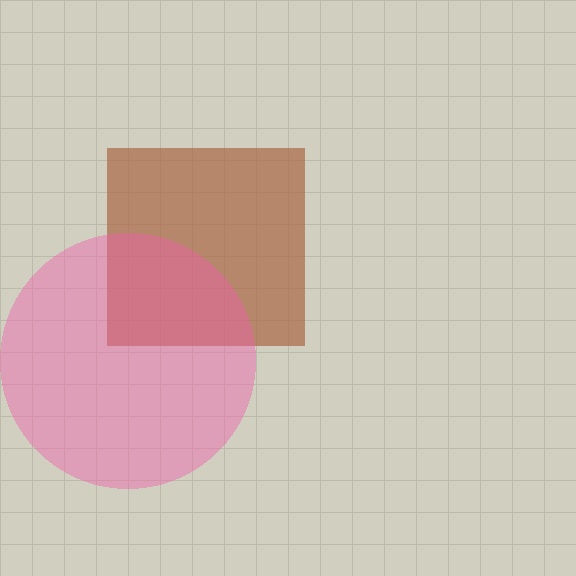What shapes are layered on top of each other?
The layered shapes are: a brown square, a pink circle.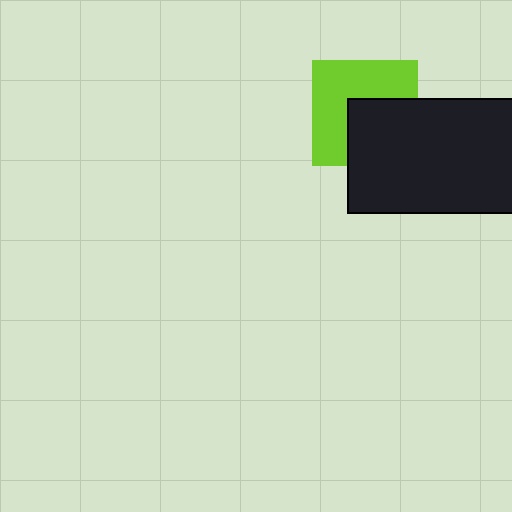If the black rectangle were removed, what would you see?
You would see the complete lime square.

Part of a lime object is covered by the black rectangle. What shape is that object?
It is a square.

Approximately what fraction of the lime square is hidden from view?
Roughly 42% of the lime square is hidden behind the black rectangle.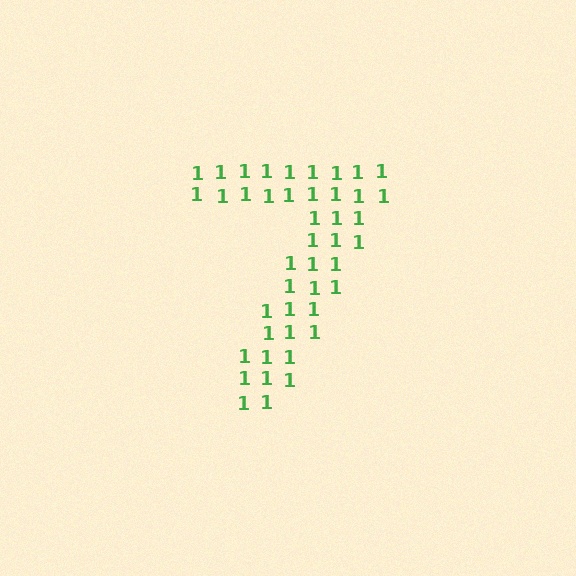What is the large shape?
The large shape is the digit 7.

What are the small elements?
The small elements are digit 1's.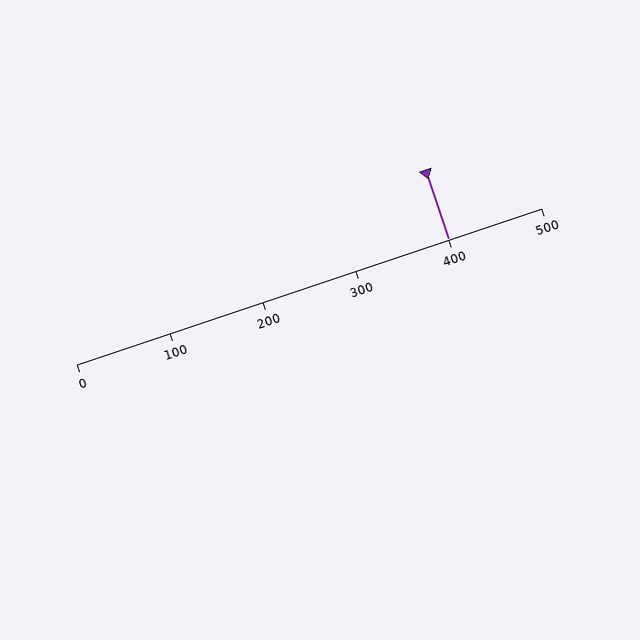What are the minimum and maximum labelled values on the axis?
The axis runs from 0 to 500.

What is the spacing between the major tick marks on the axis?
The major ticks are spaced 100 apart.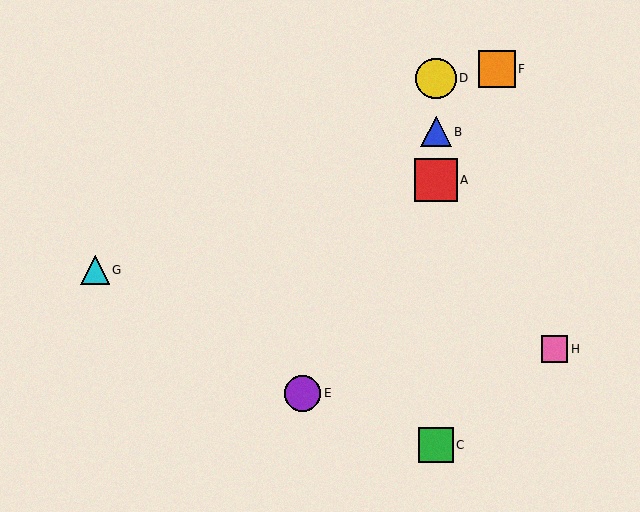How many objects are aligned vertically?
4 objects (A, B, C, D) are aligned vertically.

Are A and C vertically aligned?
Yes, both are at x≈436.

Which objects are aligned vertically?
Objects A, B, C, D are aligned vertically.